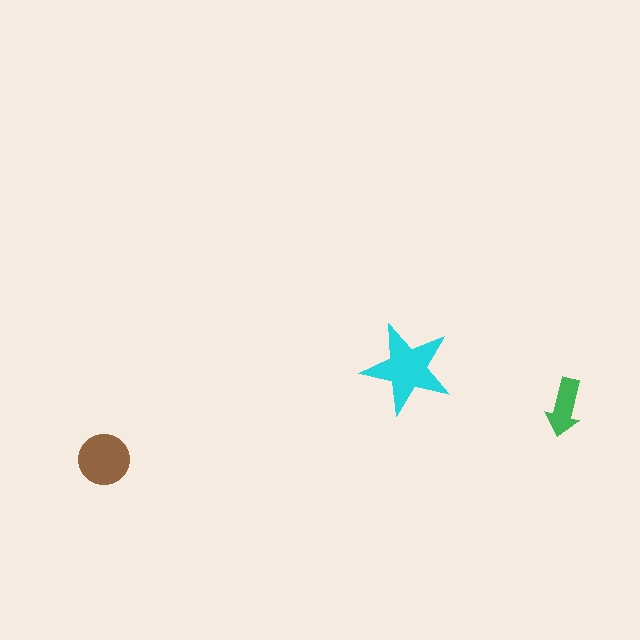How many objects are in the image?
There are 3 objects in the image.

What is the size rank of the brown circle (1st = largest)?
2nd.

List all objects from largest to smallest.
The cyan star, the brown circle, the green arrow.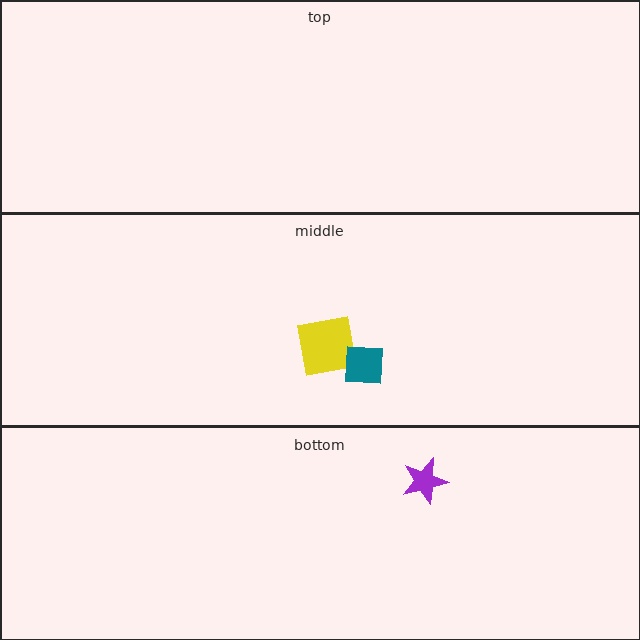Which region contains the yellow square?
The middle region.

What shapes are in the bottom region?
The purple star.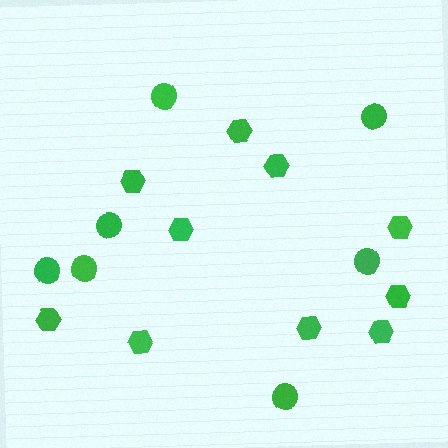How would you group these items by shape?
There are 2 groups: one group of circles (7) and one group of hexagons (10).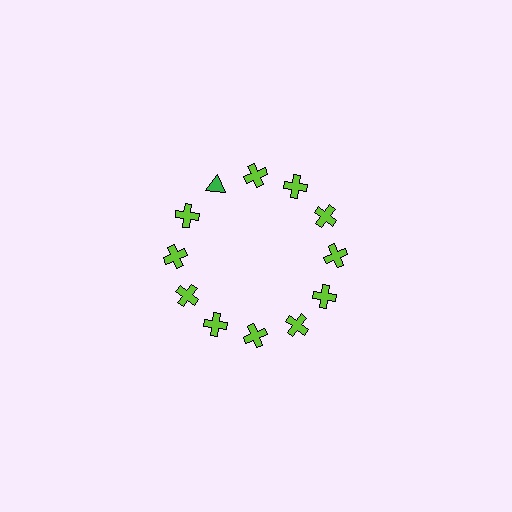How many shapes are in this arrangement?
There are 12 shapes arranged in a ring pattern.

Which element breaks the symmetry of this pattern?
The green triangle at roughly the 11 o'clock position breaks the symmetry. All other shapes are lime crosses.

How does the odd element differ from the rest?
It differs in both color (green instead of lime) and shape (triangle instead of cross).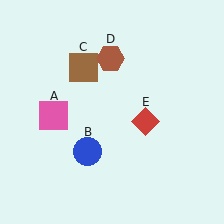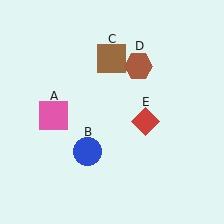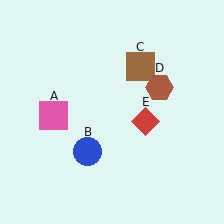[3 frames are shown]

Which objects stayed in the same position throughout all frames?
Pink square (object A) and blue circle (object B) and red diamond (object E) remained stationary.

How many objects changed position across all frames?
2 objects changed position: brown square (object C), brown hexagon (object D).